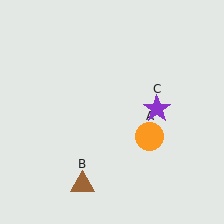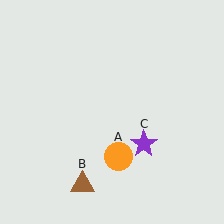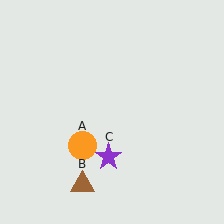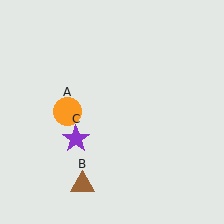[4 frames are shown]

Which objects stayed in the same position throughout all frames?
Brown triangle (object B) remained stationary.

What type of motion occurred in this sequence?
The orange circle (object A), purple star (object C) rotated clockwise around the center of the scene.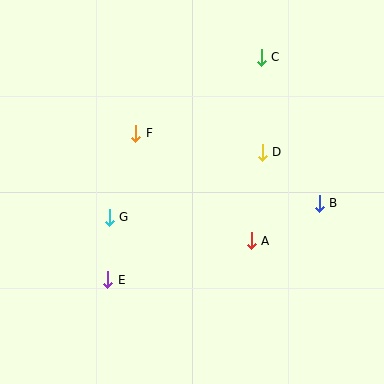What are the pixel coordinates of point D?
Point D is at (262, 152).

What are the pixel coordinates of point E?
Point E is at (108, 280).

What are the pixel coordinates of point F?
Point F is at (136, 133).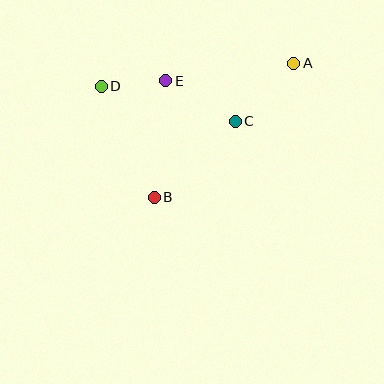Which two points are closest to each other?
Points D and E are closest to each other.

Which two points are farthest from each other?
Points A and D are farthest from each other.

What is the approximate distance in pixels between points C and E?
The distance between C and E is approximately 81 pixels.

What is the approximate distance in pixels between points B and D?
The distance between B and D is approximately 123 pixels.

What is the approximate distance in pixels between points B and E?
The distance between B and E is approximately 117 pixels.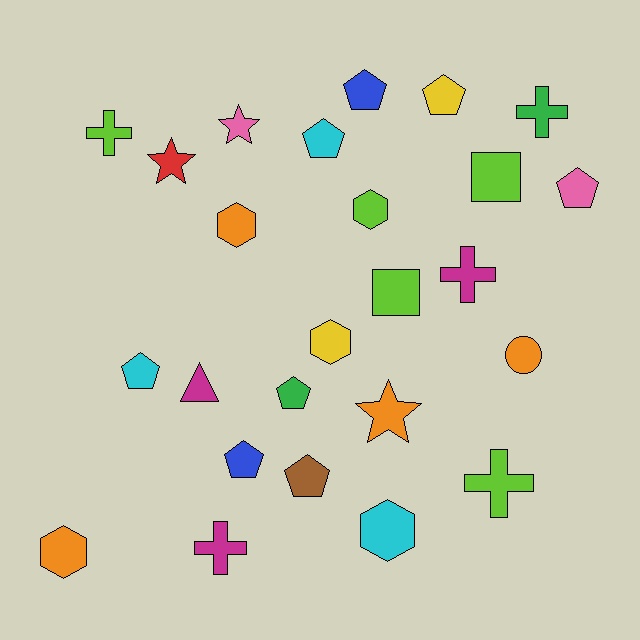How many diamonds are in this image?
There are no diamonds.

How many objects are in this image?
There are 25 objects.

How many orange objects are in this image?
There are 4 orange objects.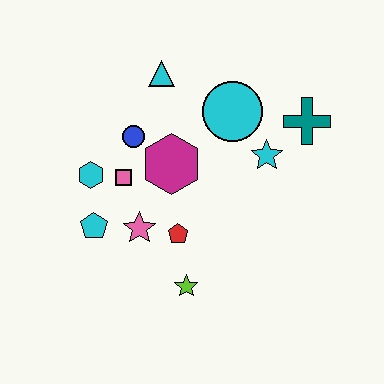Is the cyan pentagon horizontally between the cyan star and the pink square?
No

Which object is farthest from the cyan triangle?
The lime star is farthest from the cyan triangle.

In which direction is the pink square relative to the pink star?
The pink square is above the pink star.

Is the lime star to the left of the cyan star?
Yes